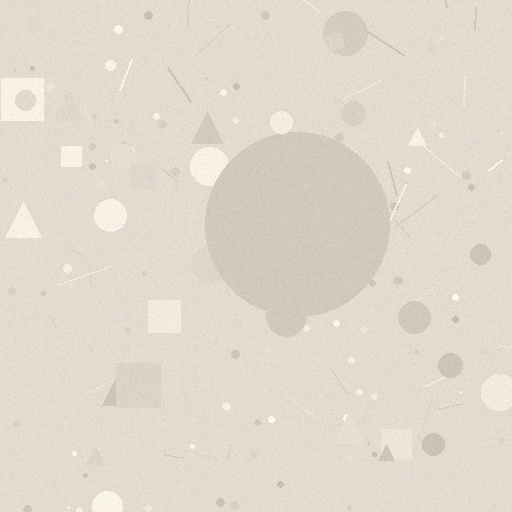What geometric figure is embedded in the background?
A circle is embedded in the background.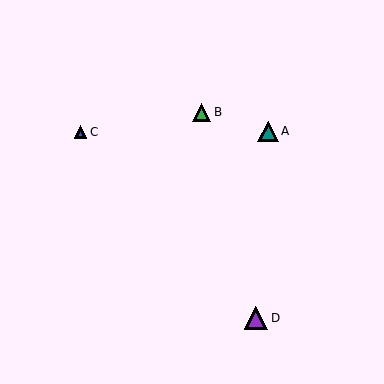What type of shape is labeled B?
Shape B is a green triangle.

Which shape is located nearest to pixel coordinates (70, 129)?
The blue triangle (labeled C) at (81, 132) is nearest to that location.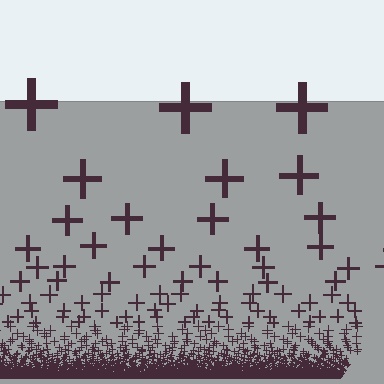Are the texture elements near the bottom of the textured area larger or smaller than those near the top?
Smaller. The gradient is inverted — elements near the bottom are smaller and denser.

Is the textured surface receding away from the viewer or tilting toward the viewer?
The surface appears to tilt toward the viewer. Texture elements get larger and sparser toward the top.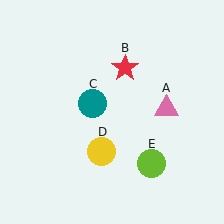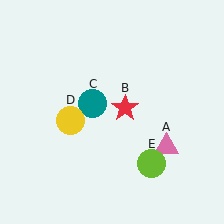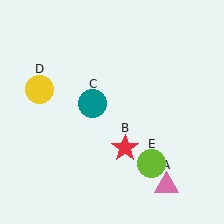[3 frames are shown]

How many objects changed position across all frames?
3 objects changed position: pink triangle (object A), red star (object B), yellow circle (object D).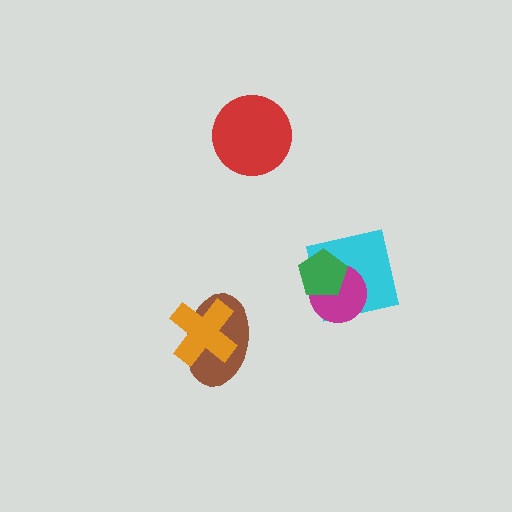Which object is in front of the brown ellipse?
The orange cross is in front of the brown ellipse.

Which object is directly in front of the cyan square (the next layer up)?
The magenta circle is directly in front of the cyan square.